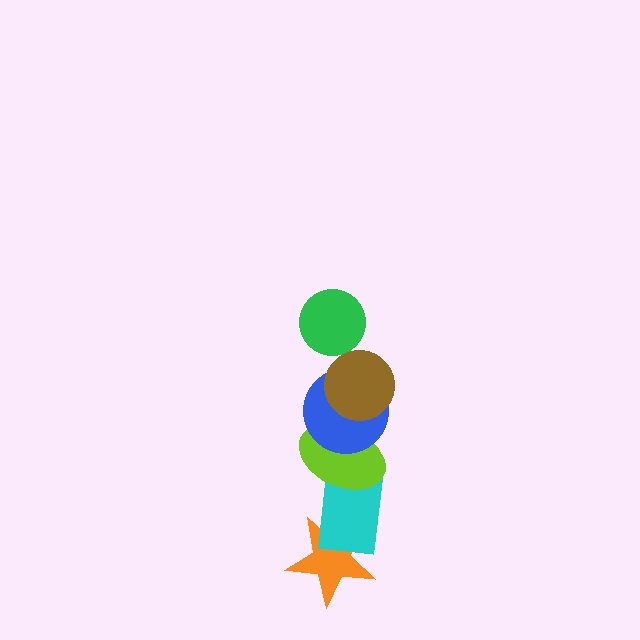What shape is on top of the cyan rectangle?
The lime ellipse is on top of the cyan rectangle.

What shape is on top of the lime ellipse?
The blue circle is on top of the lime ellipse.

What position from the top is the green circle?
The green circle is 1st from the top.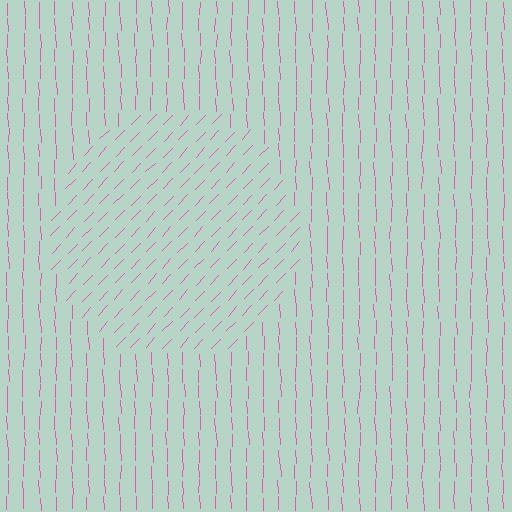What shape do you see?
I see a circle.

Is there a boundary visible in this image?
Yes, there is a texture boundary formed by a change in line orientation.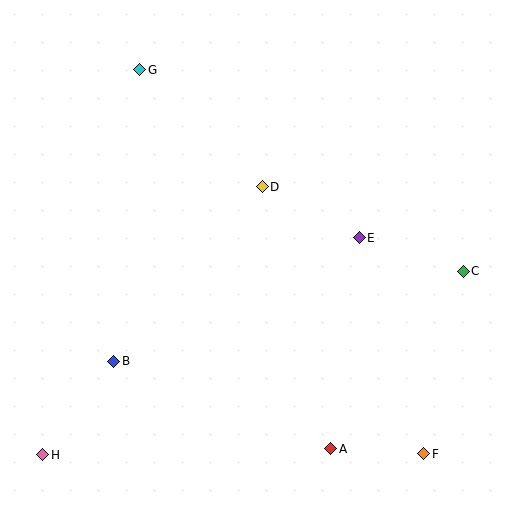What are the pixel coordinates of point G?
Point G is at (140, 70).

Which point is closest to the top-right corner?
Point C is closest to the top-right corner.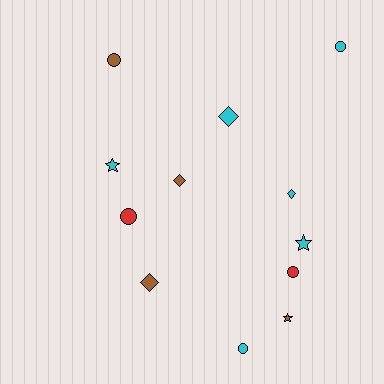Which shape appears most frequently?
Circle, with 5 objects.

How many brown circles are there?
There is 1 brown circle.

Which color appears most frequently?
Cyan, with 6 objects.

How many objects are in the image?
There are 12 objects.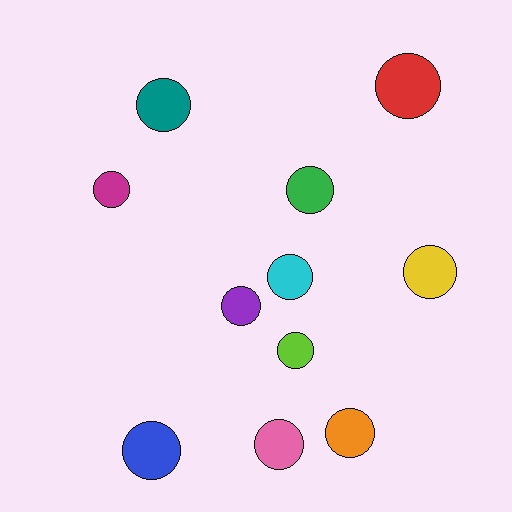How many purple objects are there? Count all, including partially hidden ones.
There is 1 purple object.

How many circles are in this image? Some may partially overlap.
There are 11 circles.